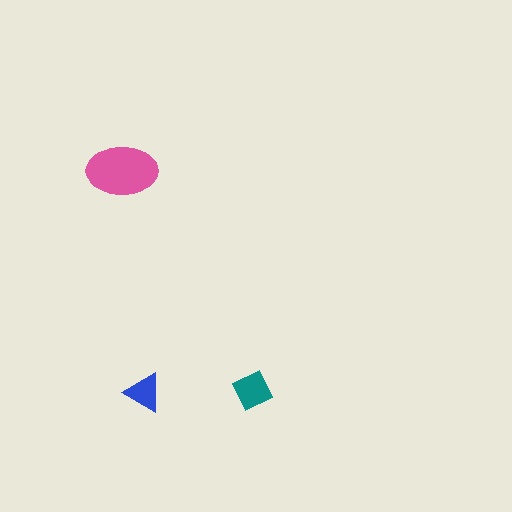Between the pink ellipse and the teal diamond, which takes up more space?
The pink ellipse.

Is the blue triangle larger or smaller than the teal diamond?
Smaller.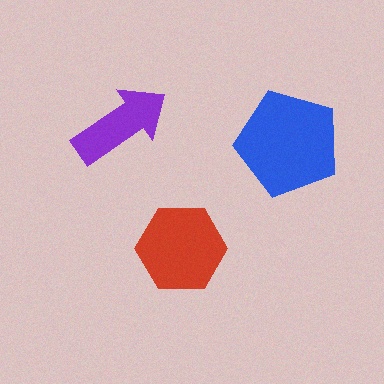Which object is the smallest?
The purple arrow.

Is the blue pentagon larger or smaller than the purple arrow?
Larger.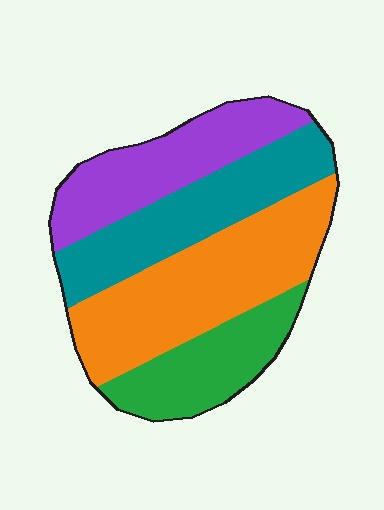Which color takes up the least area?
Green, at roughly 20%.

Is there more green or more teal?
Teal.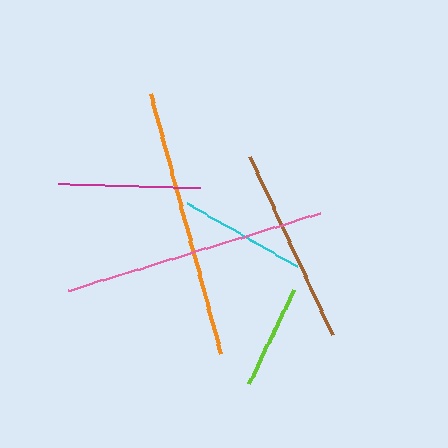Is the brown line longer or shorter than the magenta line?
The brown line is longer than the magenta line.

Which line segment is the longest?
The orange line is the longest at approximately 270 pixels.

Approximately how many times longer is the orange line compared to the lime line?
The orange line is approximately 2.6 times the length of the lime line.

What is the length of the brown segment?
The brown segment is approximately 197 pixels long.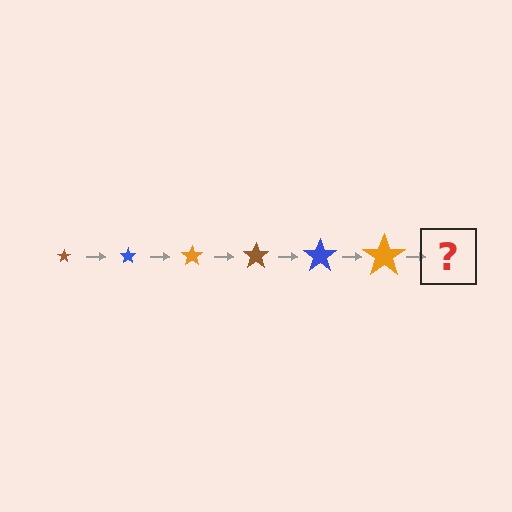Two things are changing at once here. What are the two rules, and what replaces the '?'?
The two rules are that the star grows larger each step and the color cycles through brown, blue, and orange. The '?' should be a brown star, larger than the previous one.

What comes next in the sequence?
The next element should be a brown star, larger than the previous one.